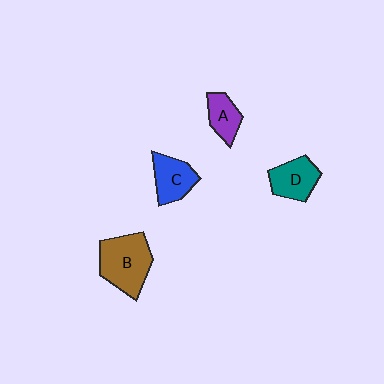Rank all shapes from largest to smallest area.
From largest to smallest: B (brown), D (teal), C (blue), A (purple).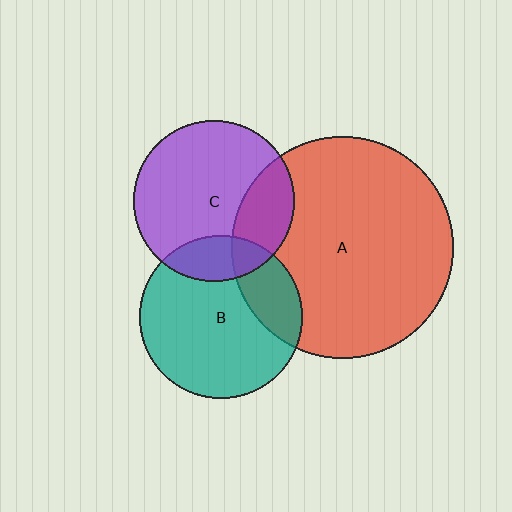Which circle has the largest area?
Circle A (red).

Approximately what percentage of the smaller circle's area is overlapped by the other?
Approximately 25%.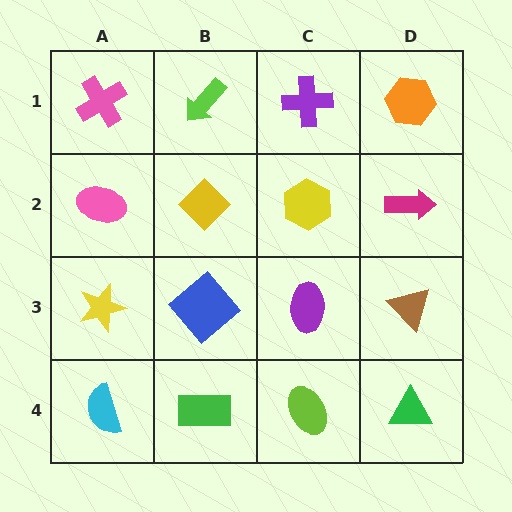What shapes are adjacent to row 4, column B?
A blue diamond (row 3, column B), a cyan semicircle (row 4, column A), a lime ellipse (row 4, column C).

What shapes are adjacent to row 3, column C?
A yellow hexagon (row 2, column C), a lime ellipse (row 4, column C), a blue diamond (row 3, column B), a brown triangle (row 3, column D).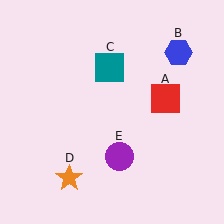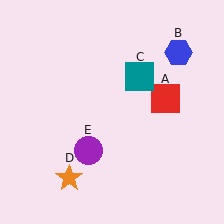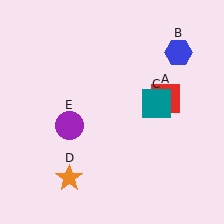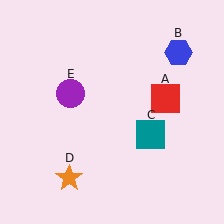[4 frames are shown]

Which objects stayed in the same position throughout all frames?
Red square (object A) and blue hexagon (object B) and orange star (object D) remained stationary.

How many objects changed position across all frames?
2 objects changed position: teal square (object C), purple circle (object E).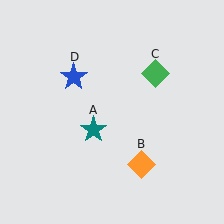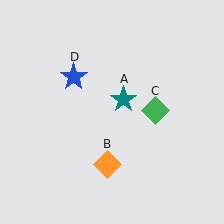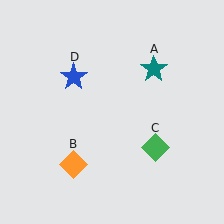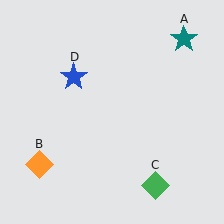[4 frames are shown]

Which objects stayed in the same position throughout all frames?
Blue star (object D) remained stationary.